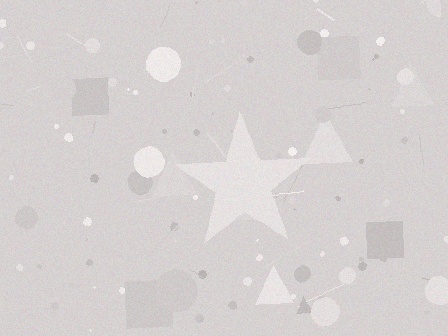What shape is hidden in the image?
A star is hidden in the image.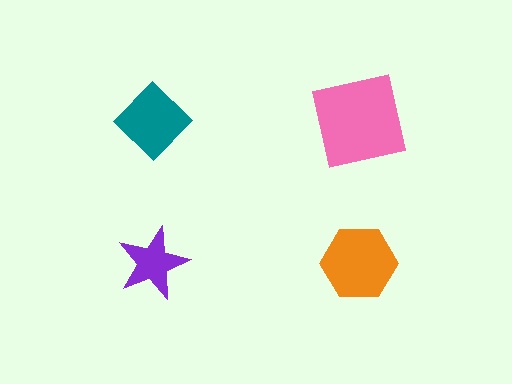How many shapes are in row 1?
2 shapes.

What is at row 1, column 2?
A pink square.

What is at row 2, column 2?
An orange hexagon.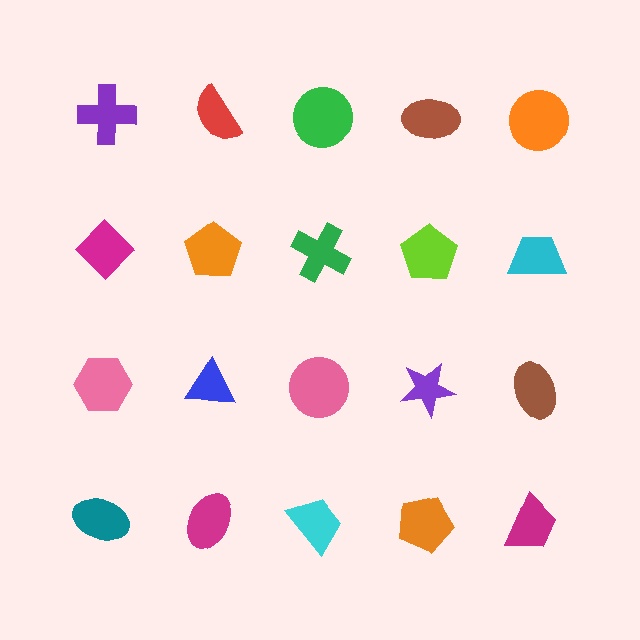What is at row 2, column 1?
A magenta diamond.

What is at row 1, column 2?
A red semicircle.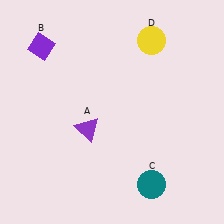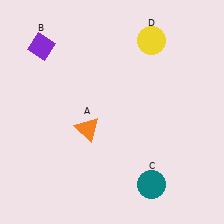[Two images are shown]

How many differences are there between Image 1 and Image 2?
There is 1 difference between the two images.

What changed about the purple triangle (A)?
In Image 1, A is purple. In Image 2, it changed to orange.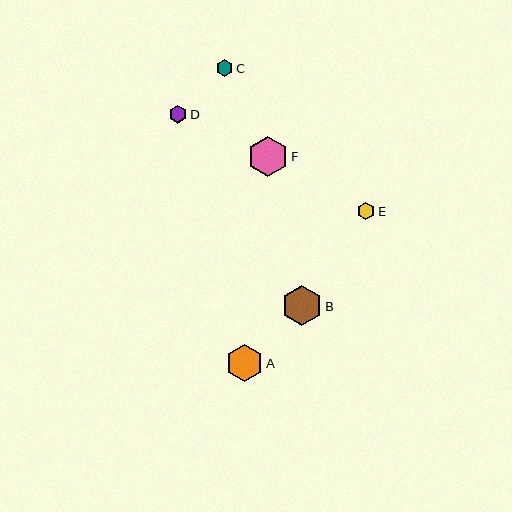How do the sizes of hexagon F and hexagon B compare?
Hexagon F and hexagon B are approximately the same size.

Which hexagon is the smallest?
Hexagon C is the smallest with a size of approximately 17 pixels.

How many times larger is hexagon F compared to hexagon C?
Hexagon F is approximately 2.4 times the size of hexagon C.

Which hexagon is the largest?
Hexagon F is the largest with a size of approximately 40 pixels.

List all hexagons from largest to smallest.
From largest to smallest: F, B, A, D, E, C.